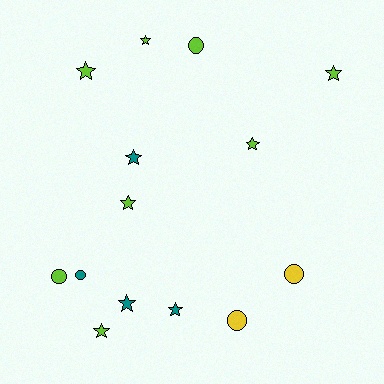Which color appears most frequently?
Lime, with 8 objects.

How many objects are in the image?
There are 14 objects.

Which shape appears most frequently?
Star, with 9 objects.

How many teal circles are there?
There is 1 teal circle.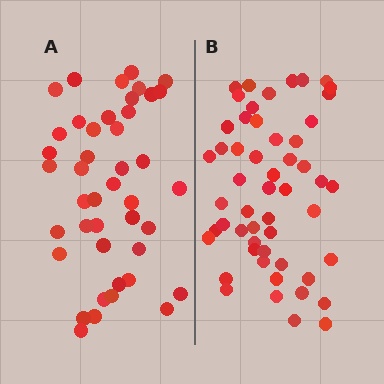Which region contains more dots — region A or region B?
Region B (the right region) has more dots.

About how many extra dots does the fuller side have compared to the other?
Region B has roughly 10 or so more dots than region A.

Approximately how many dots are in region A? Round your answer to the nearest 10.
About 40 dots. (The exact count is 43, which rounds to 40.)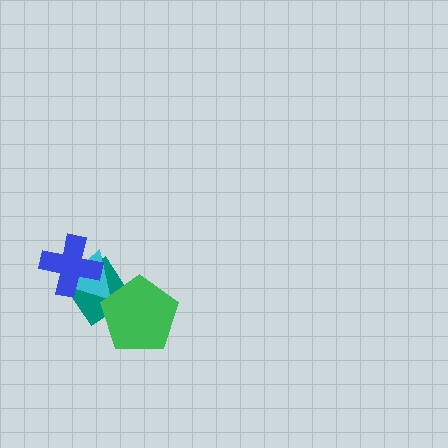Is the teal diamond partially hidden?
Yes, it is partially covered by another shape.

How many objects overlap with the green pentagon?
2 objects overlap with the green pentagon.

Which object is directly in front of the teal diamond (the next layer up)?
The cyan triangle is directly in front of the teal diamond.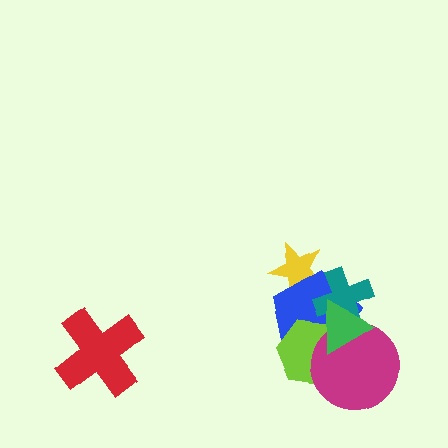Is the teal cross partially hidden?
Yes, it is partially covered by another shape.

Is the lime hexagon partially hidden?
Yes, it is partially covered by another shape.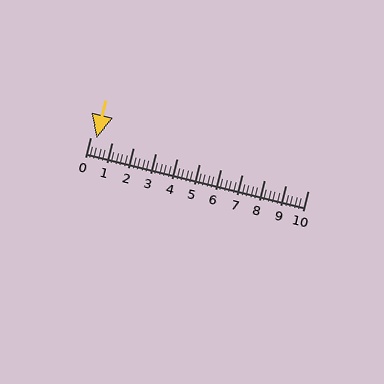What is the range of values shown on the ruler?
The ruler shows values from 0 to 10.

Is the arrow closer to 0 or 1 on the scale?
The arrow is closer to 0.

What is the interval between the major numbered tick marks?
The major tick marks are spaced 1 units apart.